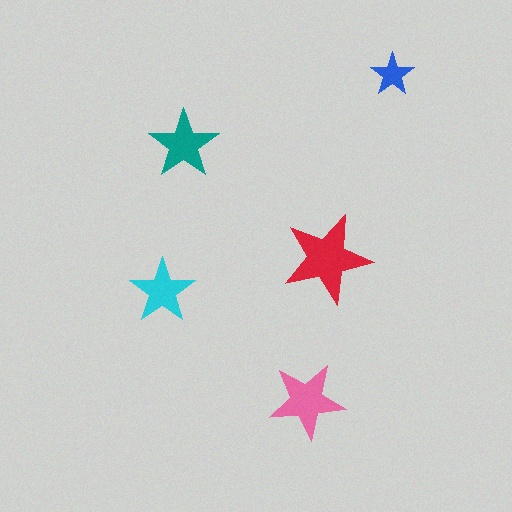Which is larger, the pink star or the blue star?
The pink one.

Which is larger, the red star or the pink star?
The red one.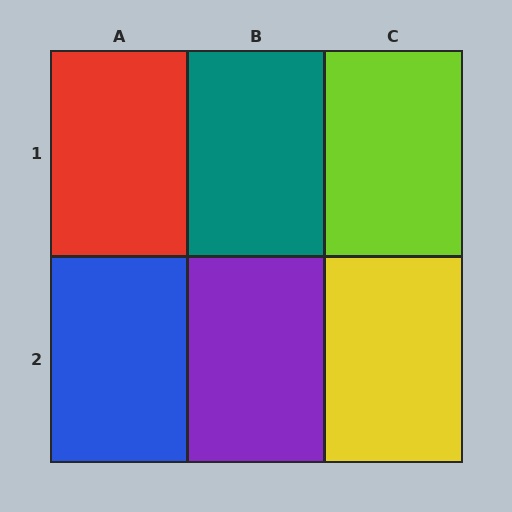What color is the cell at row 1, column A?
Red.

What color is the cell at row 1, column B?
Teal.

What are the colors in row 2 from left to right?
Blue, purple, yellow.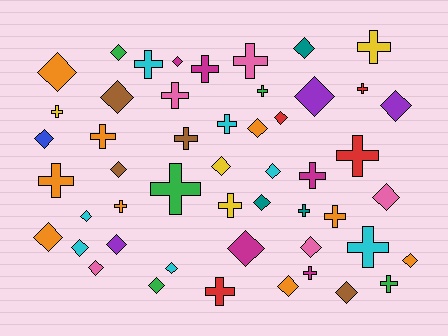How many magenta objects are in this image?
There are 5 magenta objects.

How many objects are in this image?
There are 50 objects.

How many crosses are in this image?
There are 23 crosses.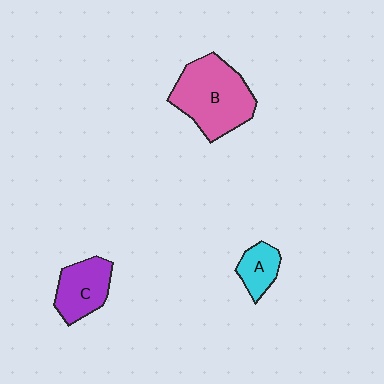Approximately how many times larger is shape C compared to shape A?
Approximately 1.6 times.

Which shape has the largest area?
Shape B (pink).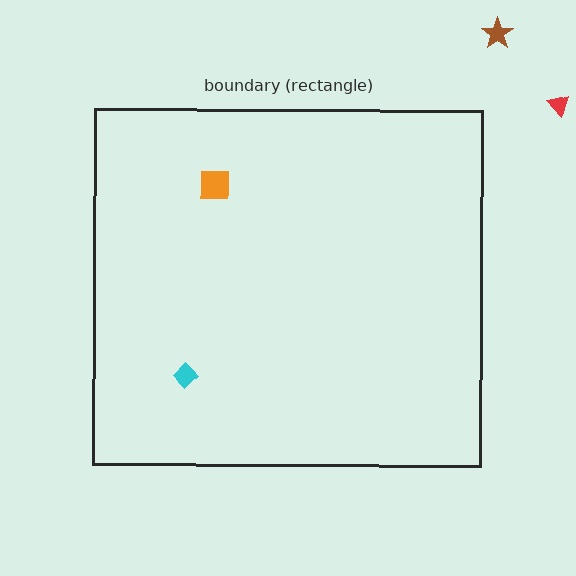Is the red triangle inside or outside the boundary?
Outside.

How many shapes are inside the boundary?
2 inside, 2 outside.